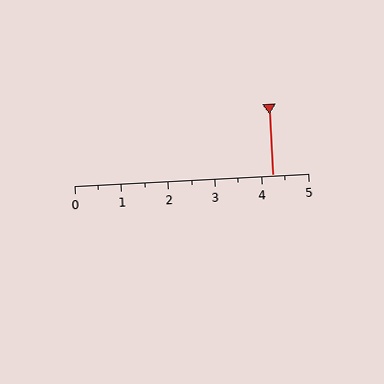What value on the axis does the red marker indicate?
The marker indicates approximately 4.2.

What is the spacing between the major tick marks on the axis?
The major ticks are spaced 1 apart.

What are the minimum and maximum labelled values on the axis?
The axis runs from 0 to 5.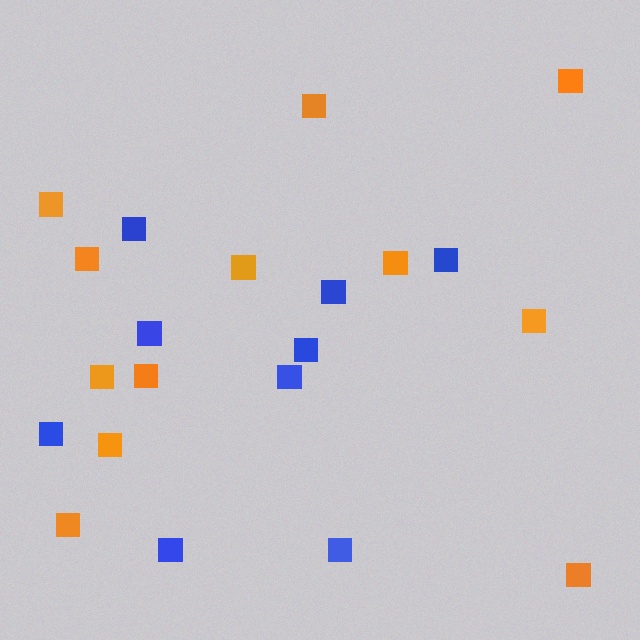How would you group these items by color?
There are 2 groups: one group of blue squares (9) and one group of orange squares (12).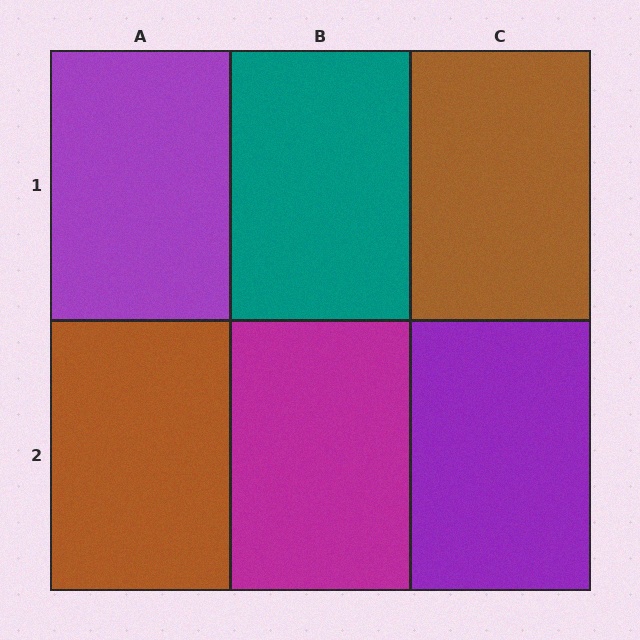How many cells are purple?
2 cells are purple.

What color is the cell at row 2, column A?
Brown.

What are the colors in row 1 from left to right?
Purple, teal, brown.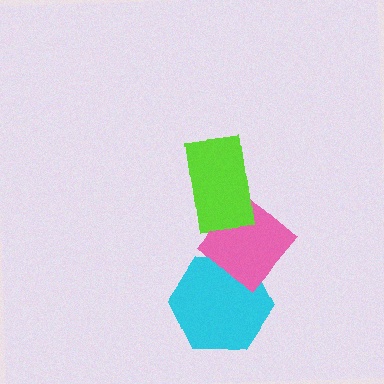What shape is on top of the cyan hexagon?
The pink diamond is on top of the cyan hexagon.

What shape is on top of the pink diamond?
The lime rectangle is on top of the pink diamond.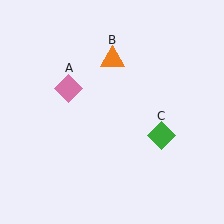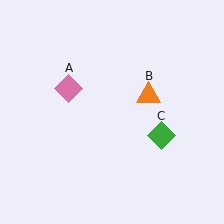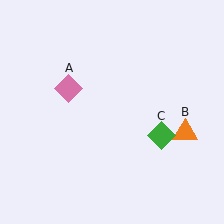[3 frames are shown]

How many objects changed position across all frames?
1 object changed position: orange triangle (object B).